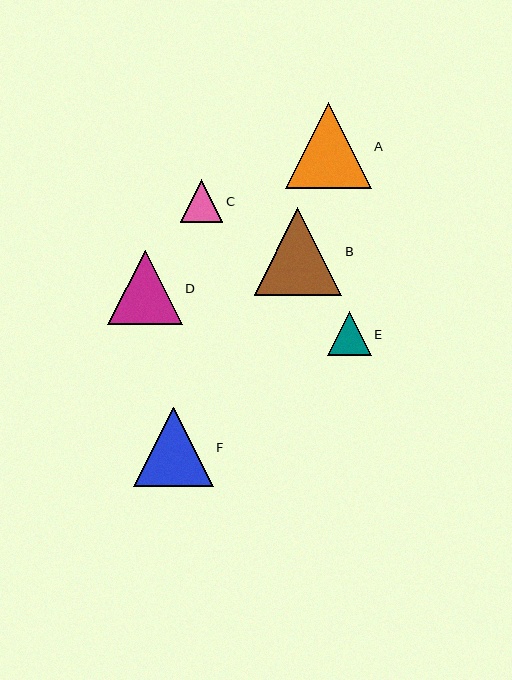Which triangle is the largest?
Triangle B is the largest with a size of approximately 87 pixels.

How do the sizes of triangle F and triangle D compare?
Triangle F and triangle D are approximately the same size.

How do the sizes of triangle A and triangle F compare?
Triangle A and triangle F are approximately the same size.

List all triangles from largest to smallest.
From largest to smallest: B, A, F, D, E, C.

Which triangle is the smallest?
Triangle C is the smallest with a size of approximately 43 pixels.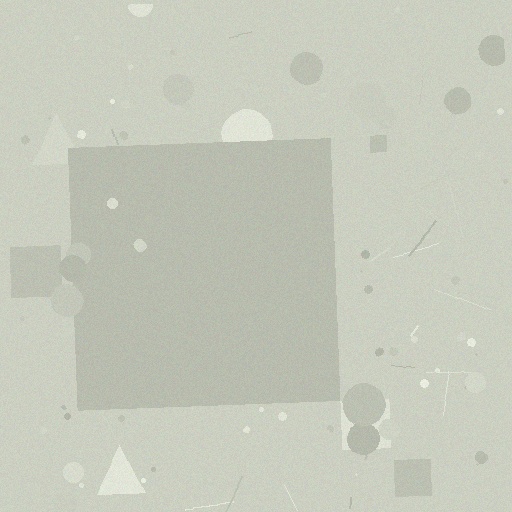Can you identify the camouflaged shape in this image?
The camouflaged shape is a square.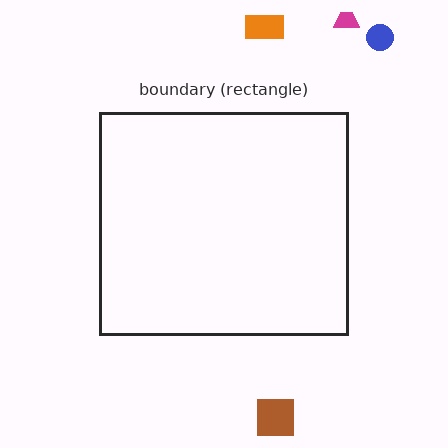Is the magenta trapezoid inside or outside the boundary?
Outside.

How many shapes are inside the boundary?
0 inside, 4 outside.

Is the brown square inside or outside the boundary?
Outside.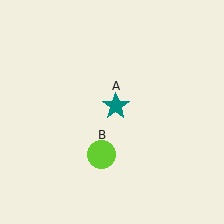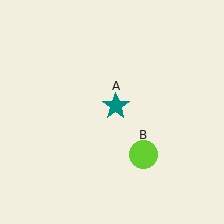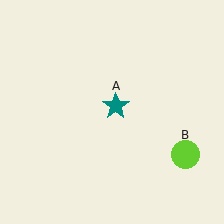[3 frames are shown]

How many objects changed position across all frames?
1 object changed position: lime circle (object B).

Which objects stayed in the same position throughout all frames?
Teal star (object A) remained stationary.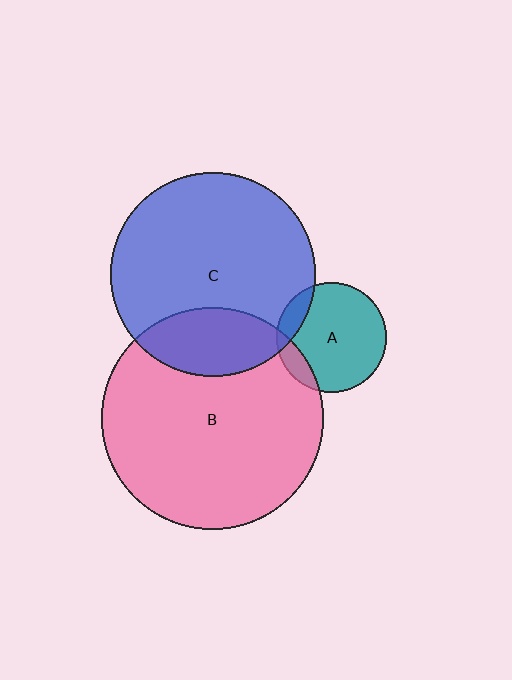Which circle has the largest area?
Circle B (pink).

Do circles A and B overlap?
Yes.